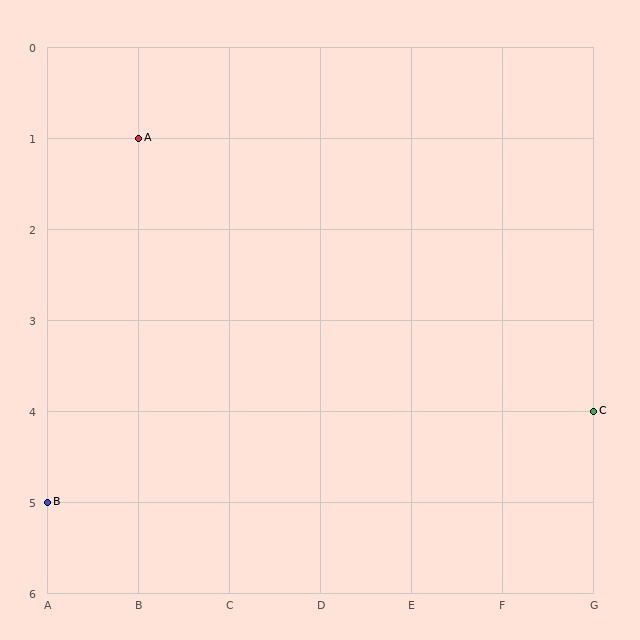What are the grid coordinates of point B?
Point B is at grid coordinates (A, 5).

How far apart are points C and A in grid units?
Points C and A are 5 columns and 3 rows apart (about 5.8 grid units diagonally).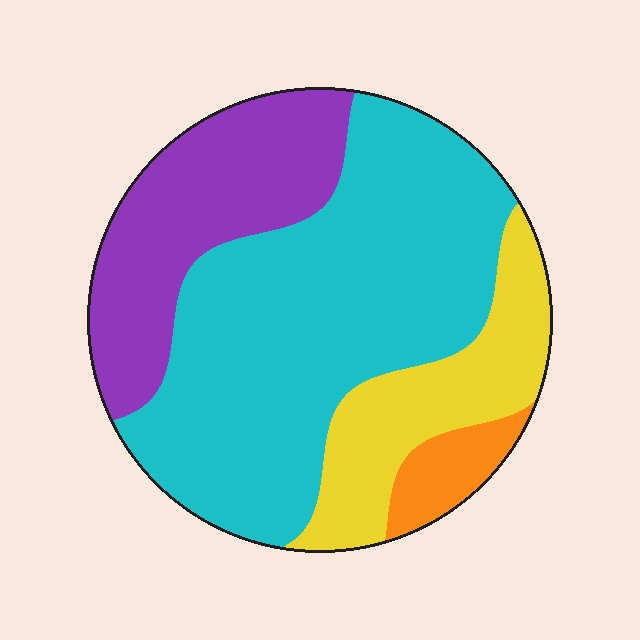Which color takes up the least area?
Orange, at roughly 5%.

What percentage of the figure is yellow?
Yellow takes up about one sixth (1/6) of the figure.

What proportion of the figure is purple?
Purple covers about 25% of the figure.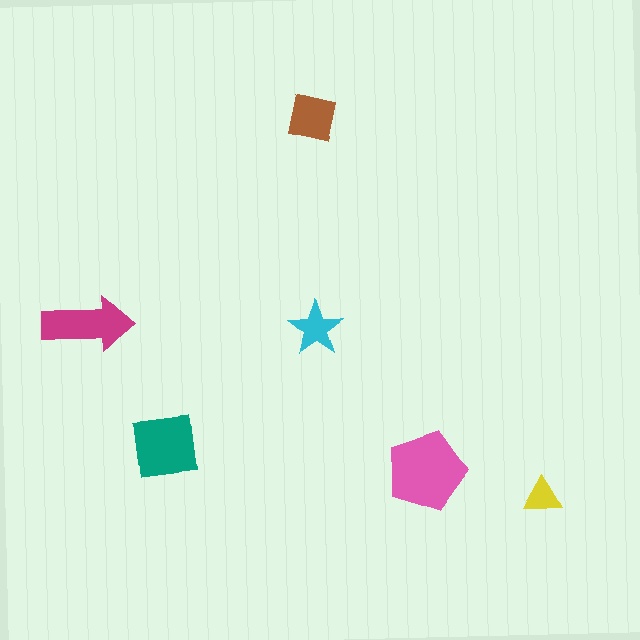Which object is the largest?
The pink pentagon.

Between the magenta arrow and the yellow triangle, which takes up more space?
The magenta arrow.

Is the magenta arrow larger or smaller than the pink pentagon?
Smaller.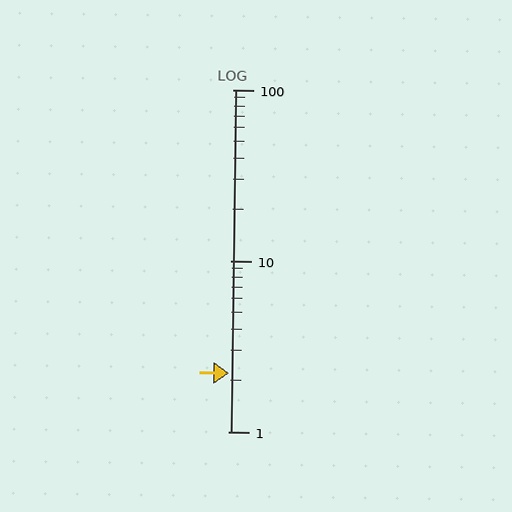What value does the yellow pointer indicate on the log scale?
The pointer indicates approximately 2.2.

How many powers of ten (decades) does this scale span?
The scale spans 2 decades, from 1 to 100.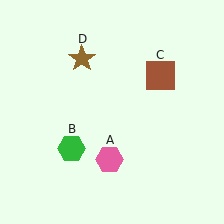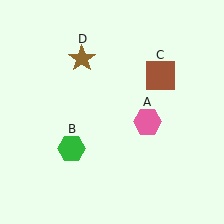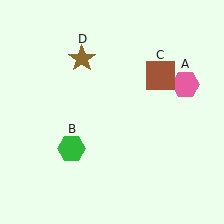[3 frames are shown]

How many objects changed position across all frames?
1 object changed position: pink hexagon (object A).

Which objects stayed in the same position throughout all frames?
Green hexagon (object B) and brown square (object C) and brown star (object D) remained stationary.